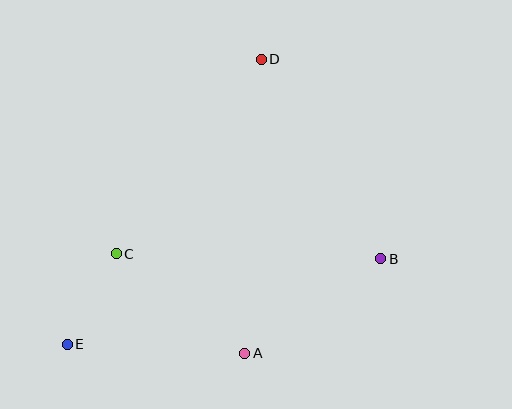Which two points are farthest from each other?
Points D and E are farthest from each other.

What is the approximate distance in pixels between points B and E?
The distance between B and E is approximately 325 pixels.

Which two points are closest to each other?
Points C and E are closest to each other.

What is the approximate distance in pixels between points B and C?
The distance between B and C is approximately 265 pixels.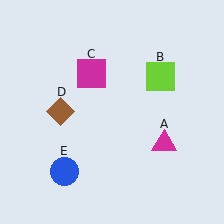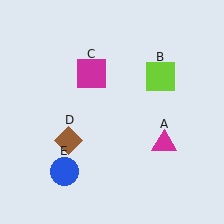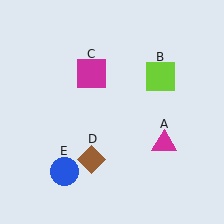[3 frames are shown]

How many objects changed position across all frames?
1 object changed position: brown diamond (object D).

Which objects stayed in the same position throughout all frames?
Magenta triangle (object A) and lime square (object B) and magenta square (object C) and blue circle (object E) remained stationary.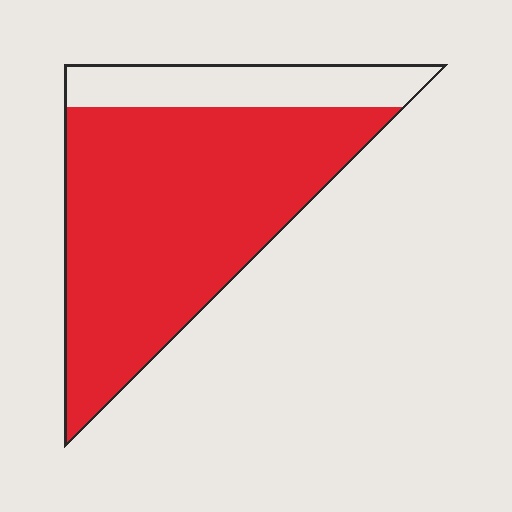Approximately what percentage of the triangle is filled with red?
Approximately 80%.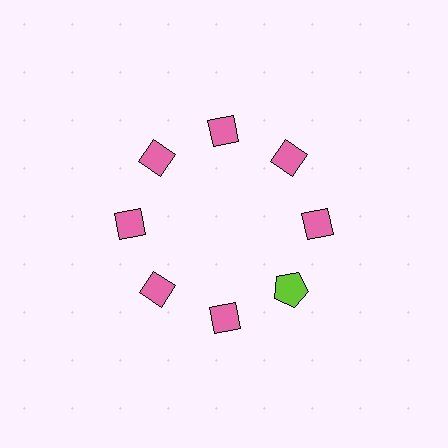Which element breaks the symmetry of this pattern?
The lime pentagon at roughly the 4 o'clock position breaks the symmetry. All other shapes are pink diamonds.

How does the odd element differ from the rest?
It differs in both color (lime instead of pink) and shape (pentagon instead of diamond).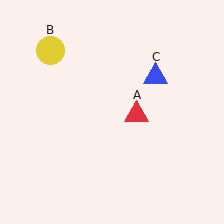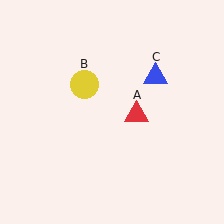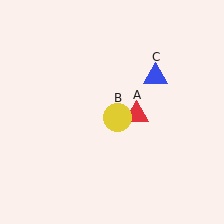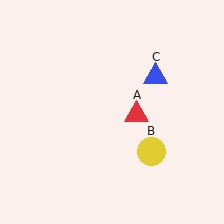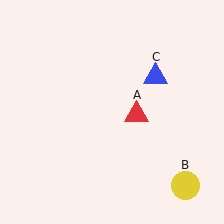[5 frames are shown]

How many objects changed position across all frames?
1 object changed position: yellow circle (object B).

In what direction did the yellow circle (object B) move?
The yellow circle (object B) moved down and to the right.